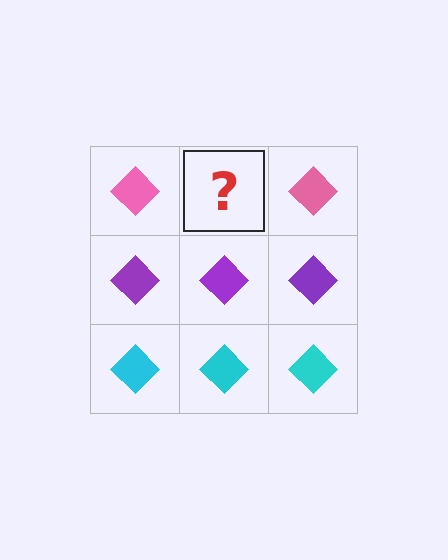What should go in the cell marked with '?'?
The missing cell should contain a pink diamond.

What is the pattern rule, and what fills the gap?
The rule is that each row has a consistent color. The gap should be filled with a pink diamond.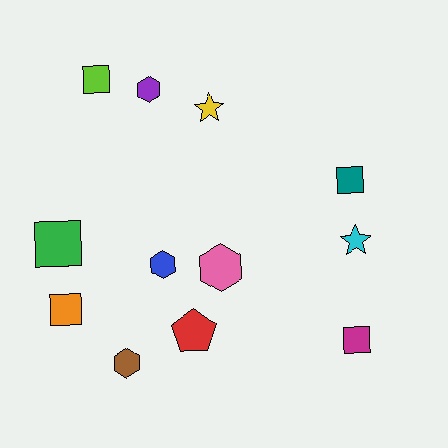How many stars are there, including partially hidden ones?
There are 2 stars.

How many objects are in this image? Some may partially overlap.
There are 12 objects.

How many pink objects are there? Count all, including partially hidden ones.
There is 1 pink object.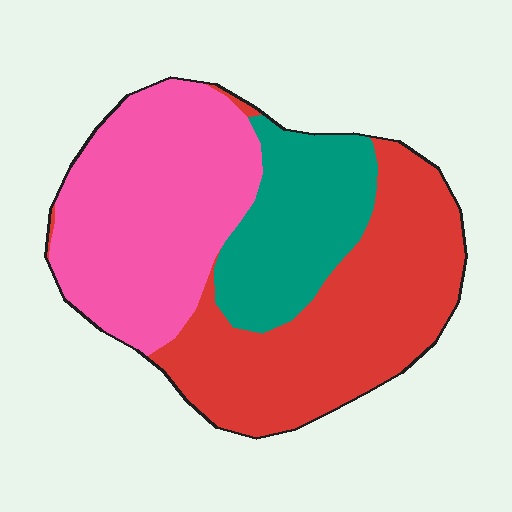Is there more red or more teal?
Red.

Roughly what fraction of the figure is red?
Red takes up about two fifths (2/5) of the figure.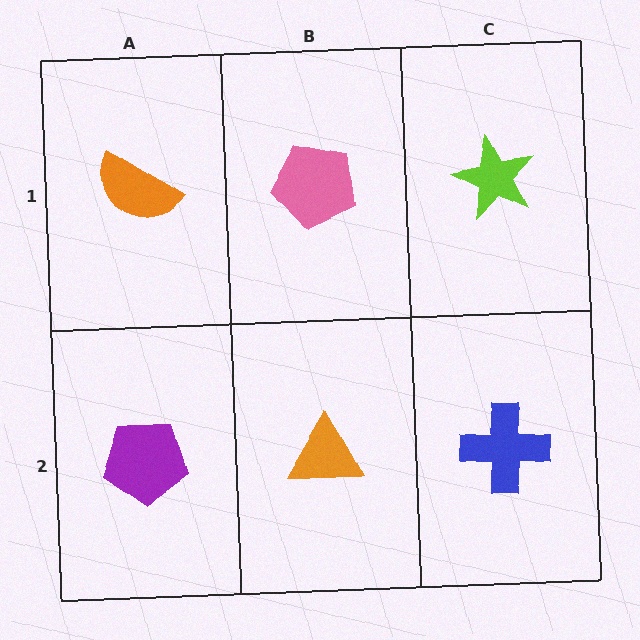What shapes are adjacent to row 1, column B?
An orange triangle (row 2, column B), an orange semicircle (row 1, column A), a lime star (row 1, column C).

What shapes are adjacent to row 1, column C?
A blue cross (row 2, column C), a pink pentagon (row 1, column B).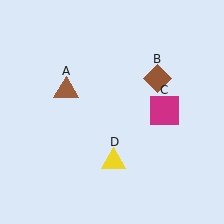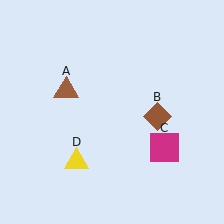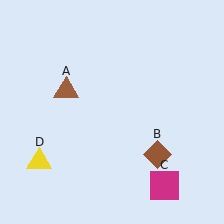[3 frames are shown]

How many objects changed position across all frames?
3 objects changed position: brown diamond (object B), magenta square (object C), yellow triangle (object D).